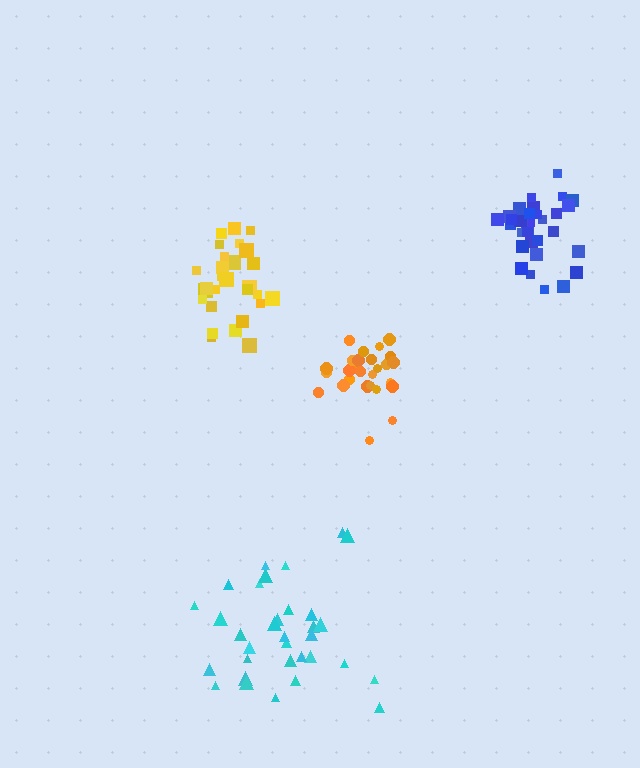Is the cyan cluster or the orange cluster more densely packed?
Orange.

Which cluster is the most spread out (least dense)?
Cyan.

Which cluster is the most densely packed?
Blue.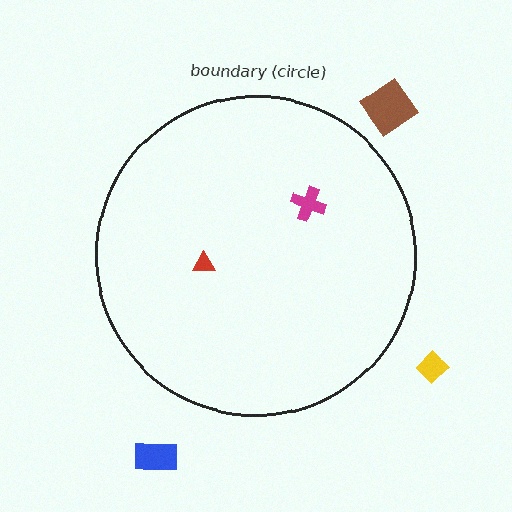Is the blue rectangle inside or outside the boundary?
Outside.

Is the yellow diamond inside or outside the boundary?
Outside.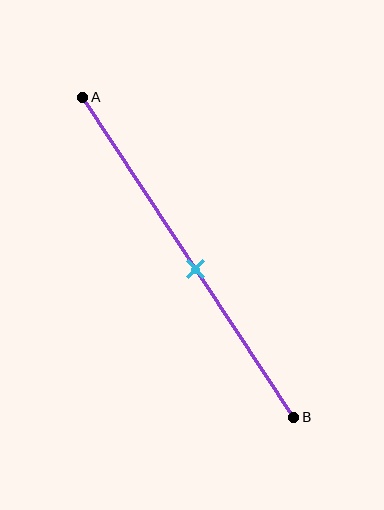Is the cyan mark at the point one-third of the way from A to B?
No, the mark is at about 55% from A, not at the 33% one-third point.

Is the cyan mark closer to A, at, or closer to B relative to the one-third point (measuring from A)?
The cyan mark is closer to point B than the one-third point of segment AB.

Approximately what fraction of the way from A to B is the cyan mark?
The cyan mark is approximately 55% of the way from A to B.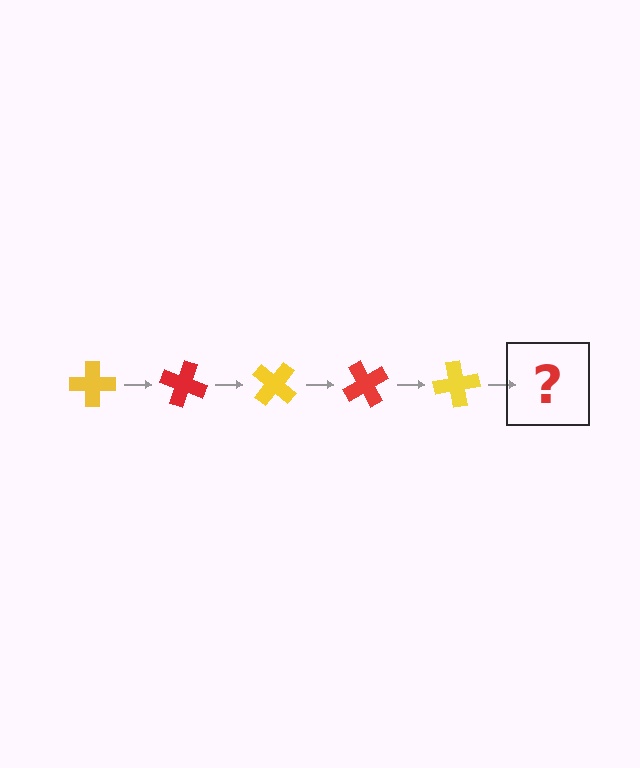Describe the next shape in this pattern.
It should be a red cross, rotated 100 degrees from the start.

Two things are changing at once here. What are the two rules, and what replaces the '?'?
The two rules are that it rotates 20 degrees each step and the color cycles through yellow and red. The '?' should be a red cross, rotated 100 degrees from the start.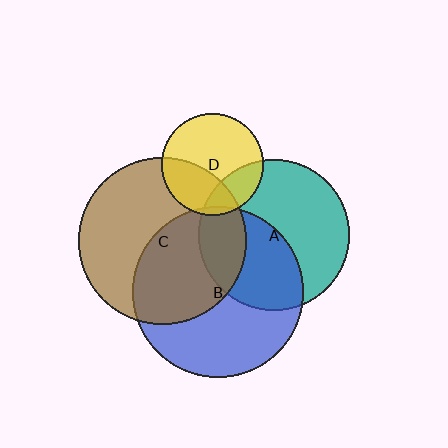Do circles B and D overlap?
Yes.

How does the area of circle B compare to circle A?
Approximately 1.3 times.